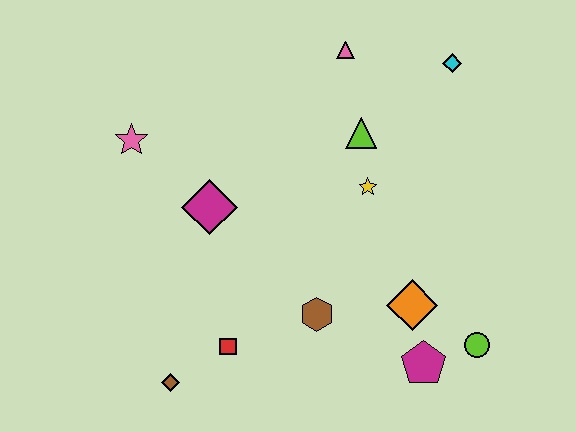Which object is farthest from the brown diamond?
The cyan diamond is farthest from the brown diamond.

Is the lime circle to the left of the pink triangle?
No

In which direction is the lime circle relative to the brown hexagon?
The lime circle is to the right of the brown hexagon.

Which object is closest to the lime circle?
The magenta pentagon is closest to the lime circle.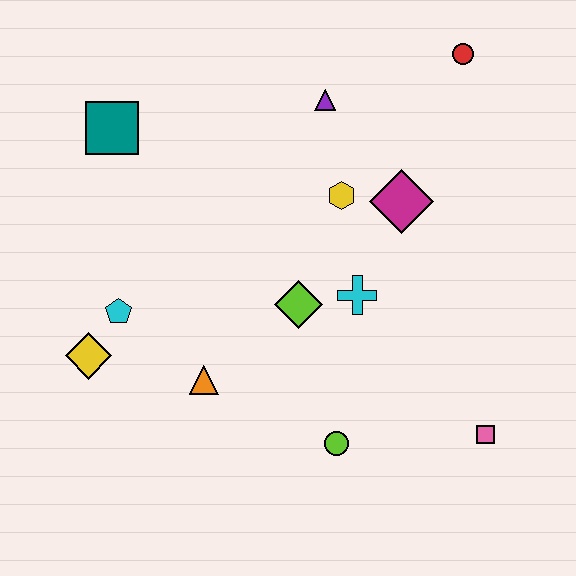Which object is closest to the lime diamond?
The cyan cross is closest to the lime diamond.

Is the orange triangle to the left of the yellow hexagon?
Yes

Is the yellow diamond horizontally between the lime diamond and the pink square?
No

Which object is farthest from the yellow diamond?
The red circle is farthest from the yellow diamond.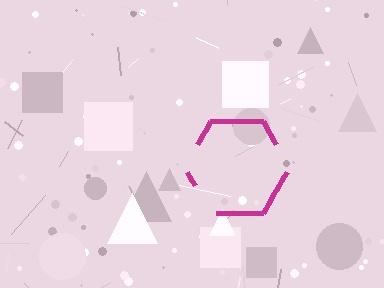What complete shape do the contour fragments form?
The contour fragments form a hexagon.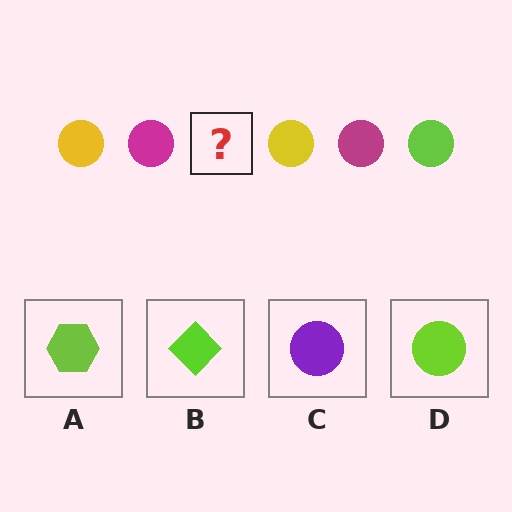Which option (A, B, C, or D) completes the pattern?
D.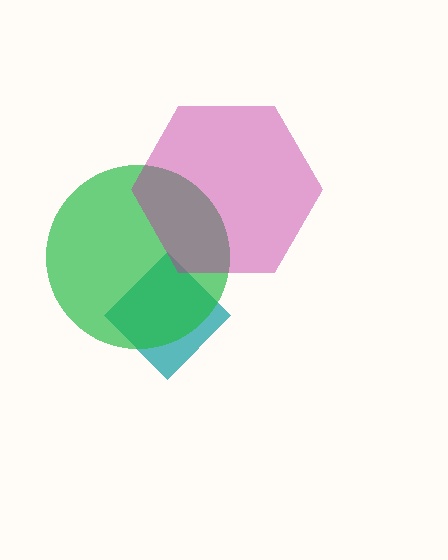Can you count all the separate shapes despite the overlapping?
Yes, there are 3 separate shapes.